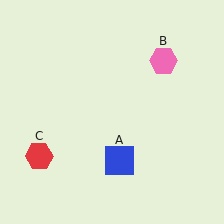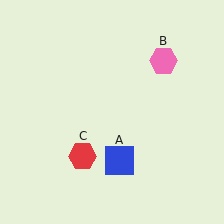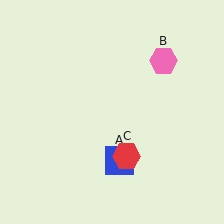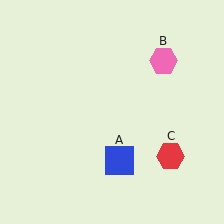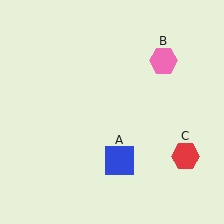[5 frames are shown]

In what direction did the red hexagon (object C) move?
The red hexagon (object C) moved right.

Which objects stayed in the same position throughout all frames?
Blue square (object A) and pink hexagon (object B) remained stationary.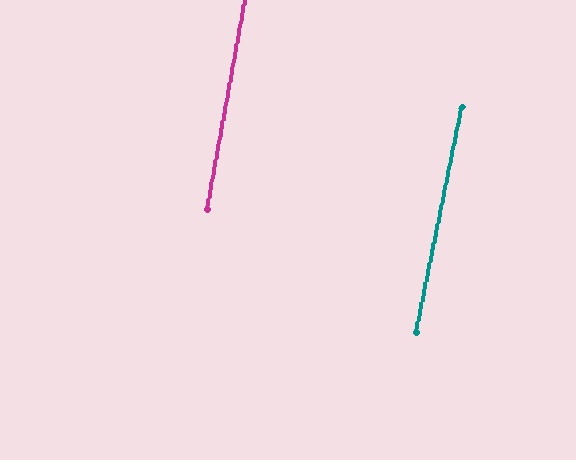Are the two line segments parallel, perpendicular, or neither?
Parallel — their directions differ by only 1.2°.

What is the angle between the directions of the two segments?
Approximately 1 degree.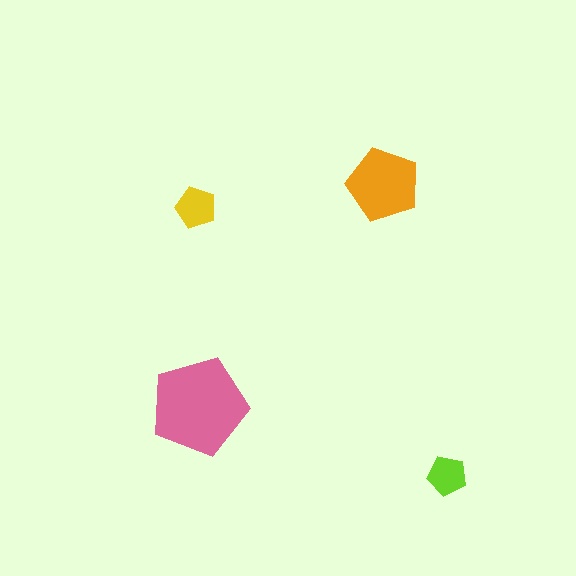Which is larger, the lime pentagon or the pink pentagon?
The pink one.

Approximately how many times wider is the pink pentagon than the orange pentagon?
About 1.5 times wider.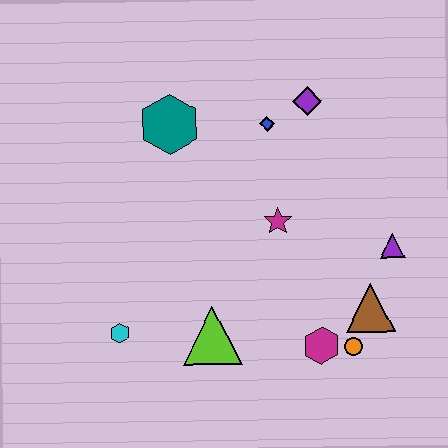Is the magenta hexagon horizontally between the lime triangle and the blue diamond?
No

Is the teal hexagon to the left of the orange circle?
Yes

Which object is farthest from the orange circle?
The teal hexagon is farthest from the orange circle.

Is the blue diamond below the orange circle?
No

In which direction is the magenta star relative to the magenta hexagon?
The magenta star is above the magenta hexagon.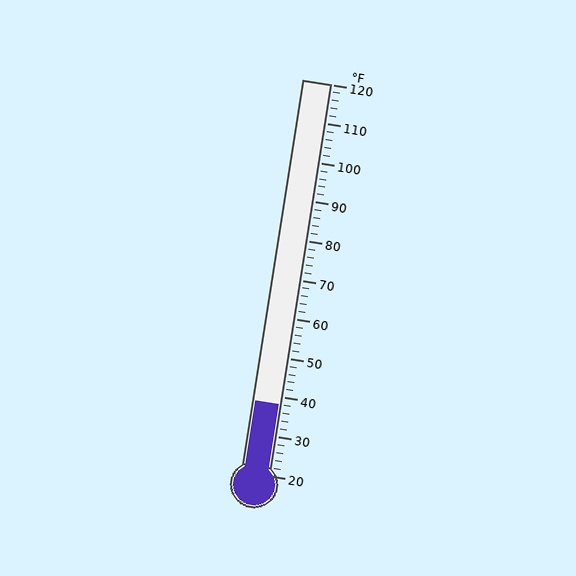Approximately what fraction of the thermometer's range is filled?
The thermometer is filled to approximately 20% of its range.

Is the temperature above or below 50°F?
The temperature is below 50°F.